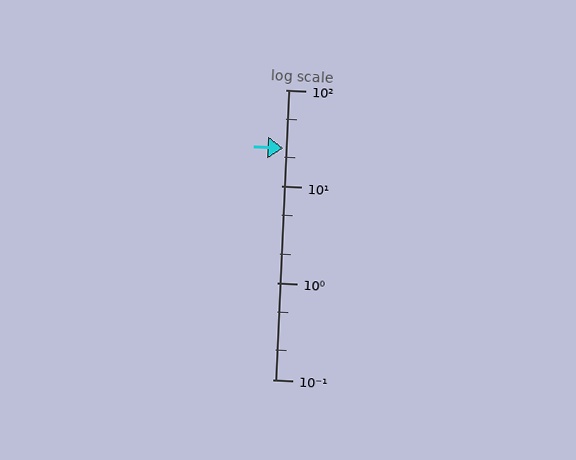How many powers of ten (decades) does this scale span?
The scale spans 3 decades, from 0.1 to 100.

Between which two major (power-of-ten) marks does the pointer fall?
The pointer is between 10 and 100.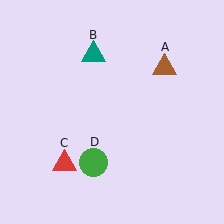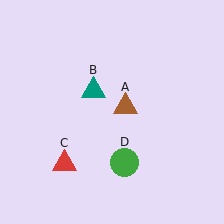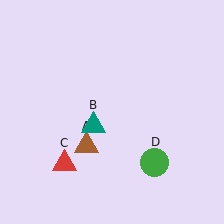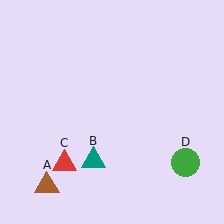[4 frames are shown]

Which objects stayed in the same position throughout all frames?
Red triangle (object C) remained stationary.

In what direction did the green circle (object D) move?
The green circle (object D) moved right.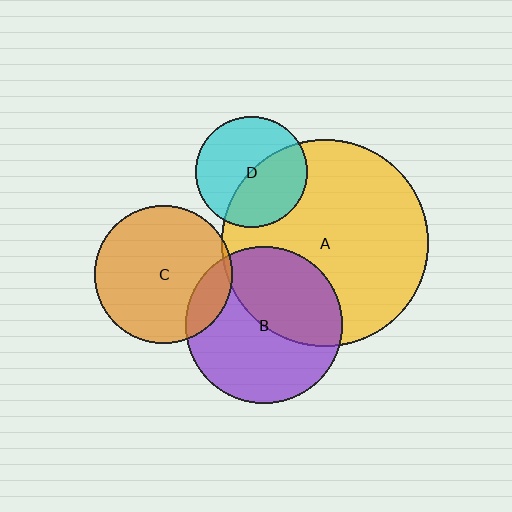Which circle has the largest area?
Circle A (yellow).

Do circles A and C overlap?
Yes.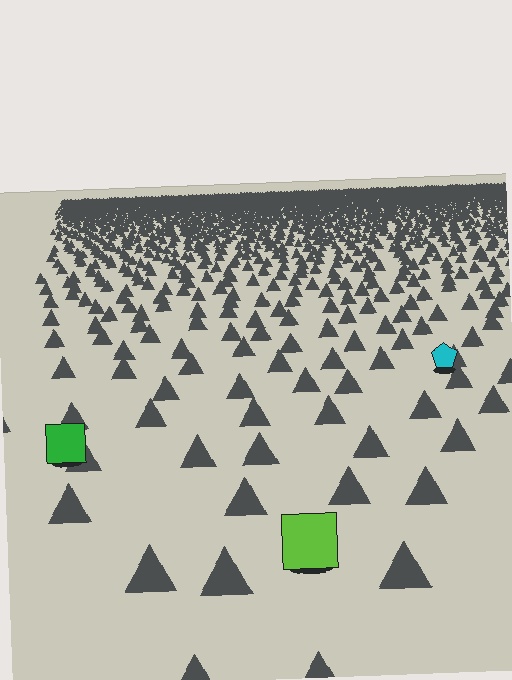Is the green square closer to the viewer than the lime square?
No. The lime square is closer — you can tell from the texture gradient: the ground texture is coarser near it.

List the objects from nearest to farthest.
From nearest to farthest: the lime square, the green square, the cyan pentagon.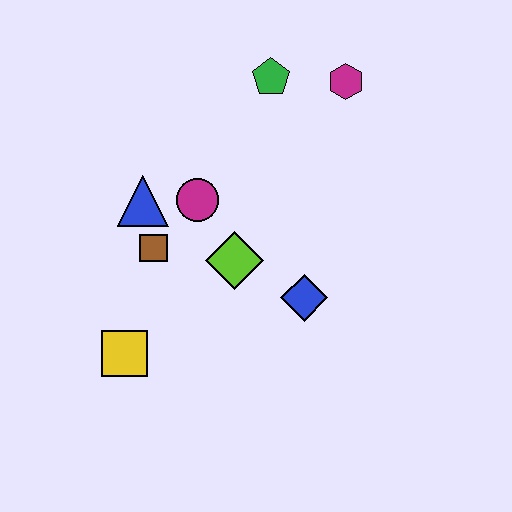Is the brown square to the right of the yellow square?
Yes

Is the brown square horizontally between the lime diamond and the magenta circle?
No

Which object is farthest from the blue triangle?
The magenta hexagon is farthest from the blue triangle.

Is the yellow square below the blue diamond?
Yes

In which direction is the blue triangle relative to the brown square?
The blue triangle is above the brown square.